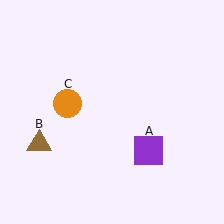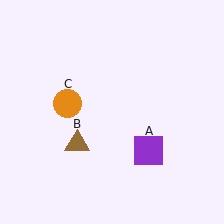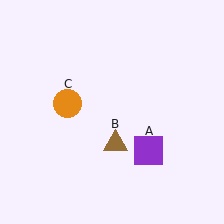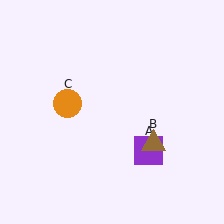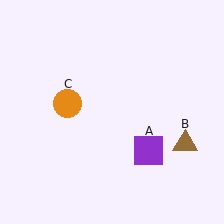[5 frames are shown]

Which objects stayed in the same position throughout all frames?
Purple square (object A) and orange circle (object C) remained stationary.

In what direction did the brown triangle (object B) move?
The brown triangle (object B) moved right.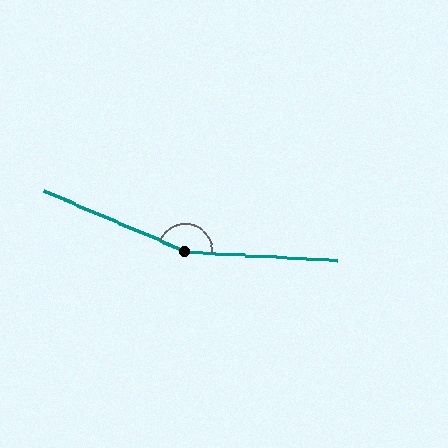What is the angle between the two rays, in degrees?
Approximately 160 degrees.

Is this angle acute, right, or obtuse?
It is obtuse.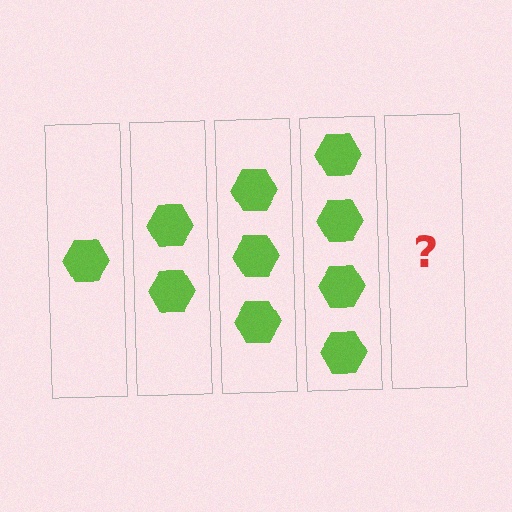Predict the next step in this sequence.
The next step is 5 hexagons.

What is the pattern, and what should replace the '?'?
The pattern is that each step adds one more hexagon. The '?' should be 5 hexagons.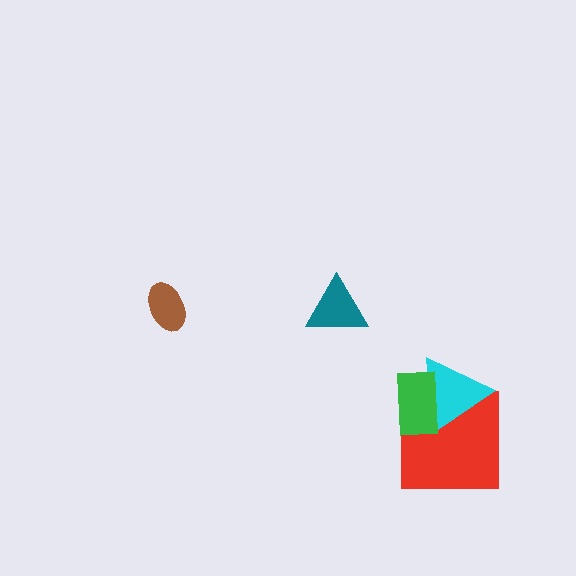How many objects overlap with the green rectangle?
2 objects overlap with the green rectangle.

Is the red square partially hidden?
Yes, it is partially covered by another shape.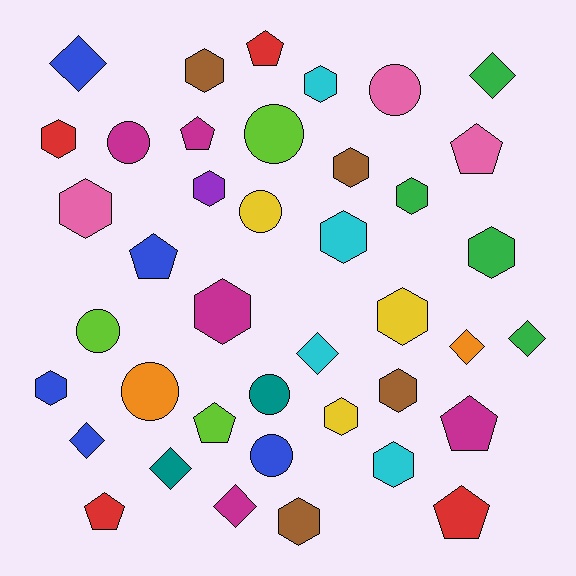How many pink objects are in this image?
There are 3 pink objects.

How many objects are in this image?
There are 40 objects.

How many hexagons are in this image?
There are 16 hexagons.